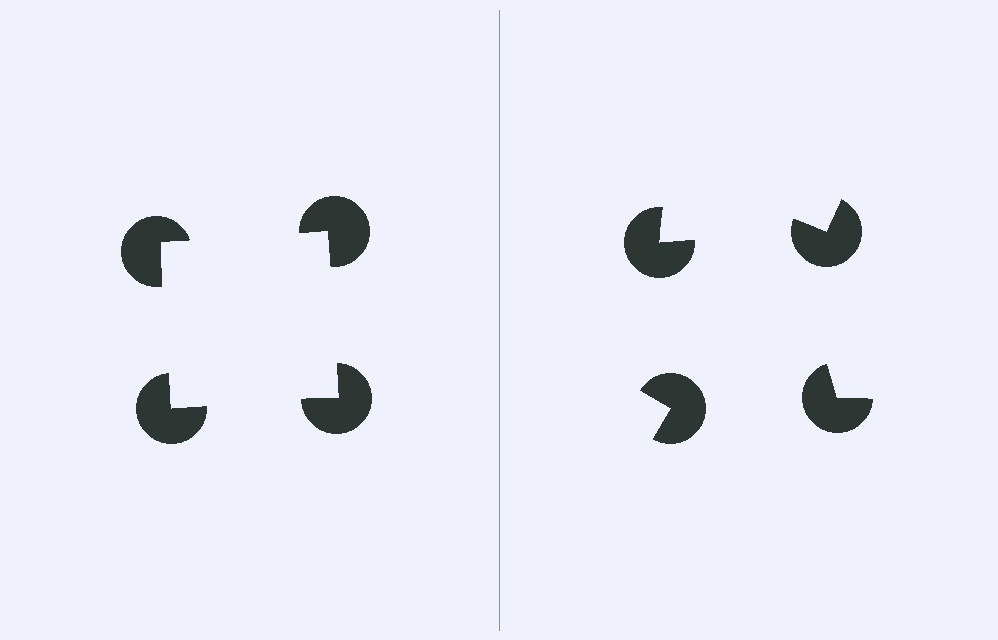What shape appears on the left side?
An illusory square.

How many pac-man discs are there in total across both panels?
8 — 4 on each side.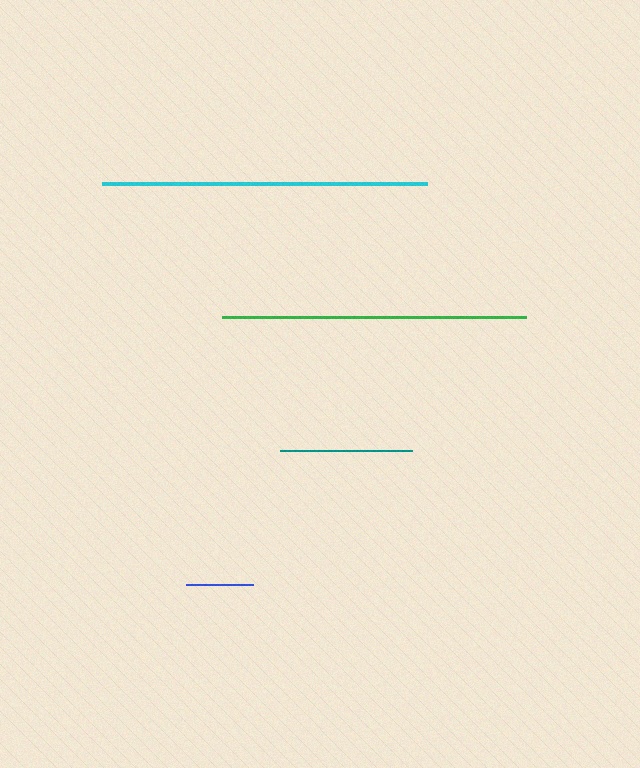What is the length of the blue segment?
The blue segment is approximately 67 pixels long.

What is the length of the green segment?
The green segment is approximately 304 pixels long.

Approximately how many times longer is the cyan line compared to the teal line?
The cyan line is approximately 2.5 times the length of the teal line.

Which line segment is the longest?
The cyan line is the longest at approximately 325 pixels.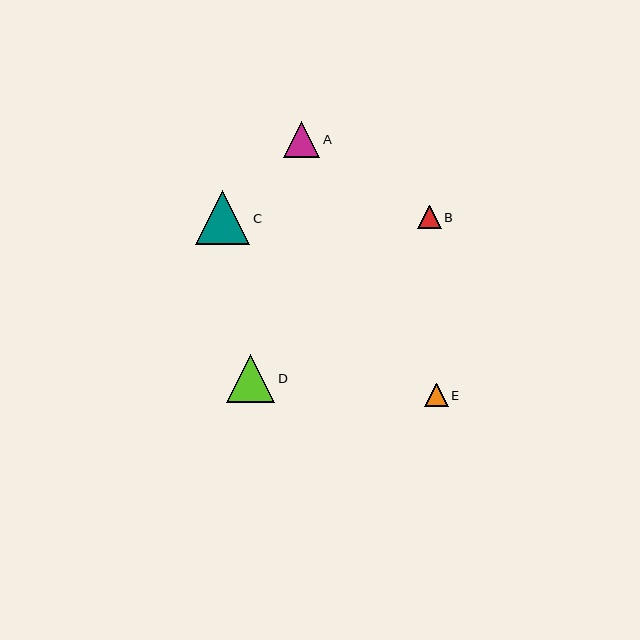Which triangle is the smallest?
Triangle B is the smallest with a size of approximately 23 pixels.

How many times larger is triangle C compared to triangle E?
Triangle C is approximately 2.3 times the size of triangle E.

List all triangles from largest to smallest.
From largest to smallest: C, D, A, E, B.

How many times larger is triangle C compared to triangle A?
Triangle C is approximately 1.5 times the size of triangle A.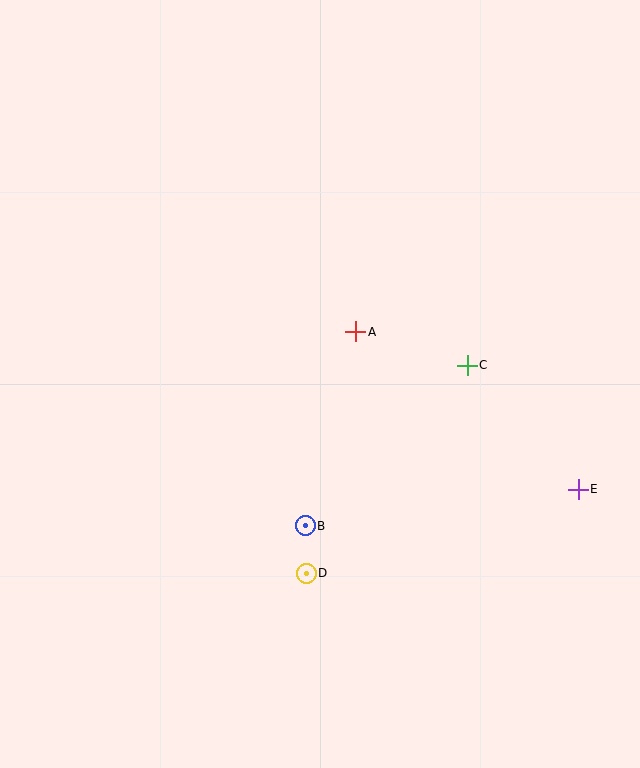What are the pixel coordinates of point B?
Point B is at (305, 526).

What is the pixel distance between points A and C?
The distance between A and C is 116 pixels.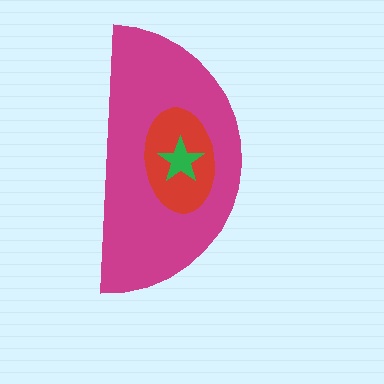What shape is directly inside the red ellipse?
The green star.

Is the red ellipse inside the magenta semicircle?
Yes.